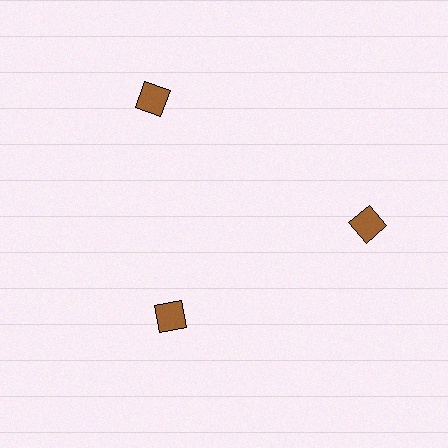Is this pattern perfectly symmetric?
No. The 3 brown squares are arranged in a ring, but one element near the 7 o'clock position is pulled inward toward the center, breaking the 3-fold rotational symmetry.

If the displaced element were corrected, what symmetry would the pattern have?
It would have 3-fold rotational symmetry — the pattern would map onto itself every 120 degrees.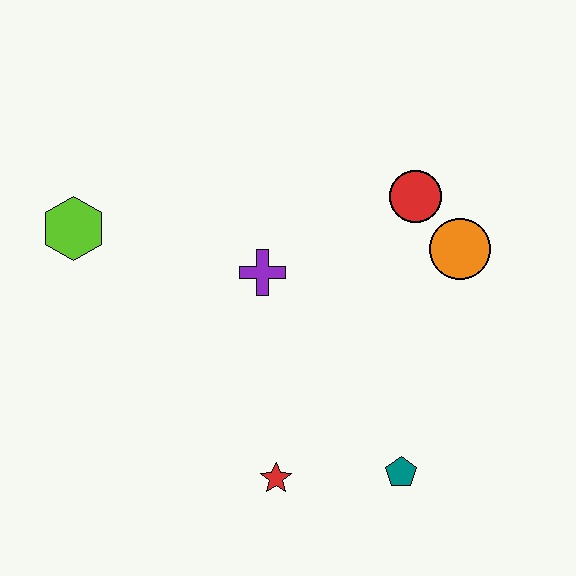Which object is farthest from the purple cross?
The teal pentagon is farthest from the purple cross.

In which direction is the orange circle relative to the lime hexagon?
The orange circle is to the right of the lime hexagon.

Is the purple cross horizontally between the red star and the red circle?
No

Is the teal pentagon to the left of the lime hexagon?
No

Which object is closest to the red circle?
The orange circle is closest to the red circle.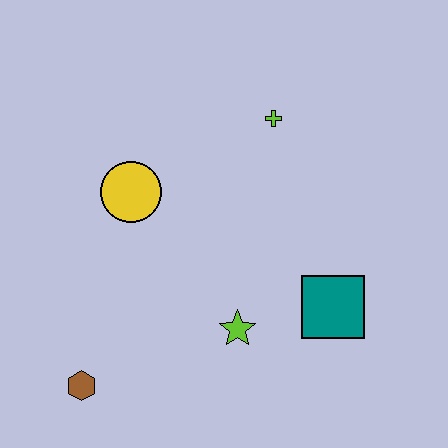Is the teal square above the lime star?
Yes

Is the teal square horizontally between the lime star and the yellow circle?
No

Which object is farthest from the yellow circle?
The teal square is farthest from the yellow circle.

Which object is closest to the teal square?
The lime star is closest to the teal square.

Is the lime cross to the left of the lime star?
No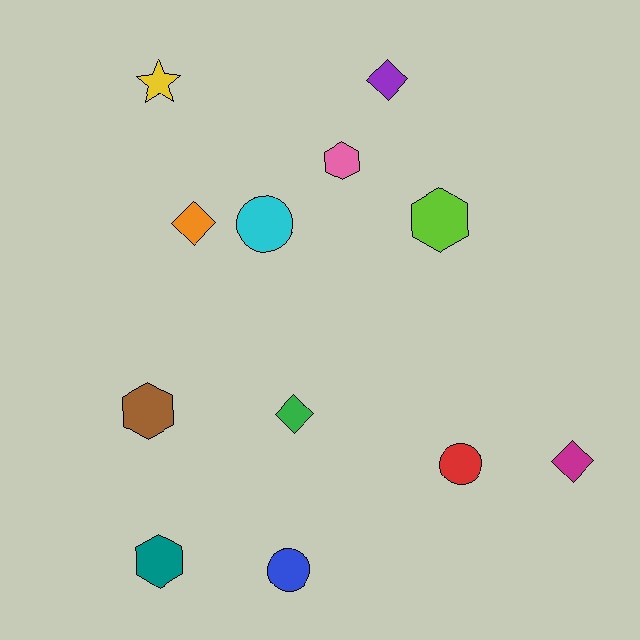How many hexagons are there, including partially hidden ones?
There are 4 hexagons.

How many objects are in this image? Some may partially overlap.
There are 12 objects.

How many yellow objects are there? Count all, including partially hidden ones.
There is 1 yellow object.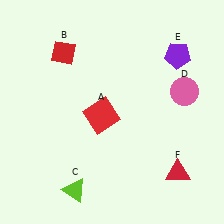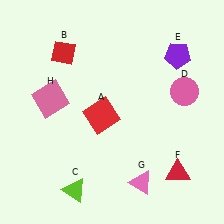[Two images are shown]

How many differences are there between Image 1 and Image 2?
There are 2 differences between the two images.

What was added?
A pink triangle (G), a pink square (H) were added in Image 2.